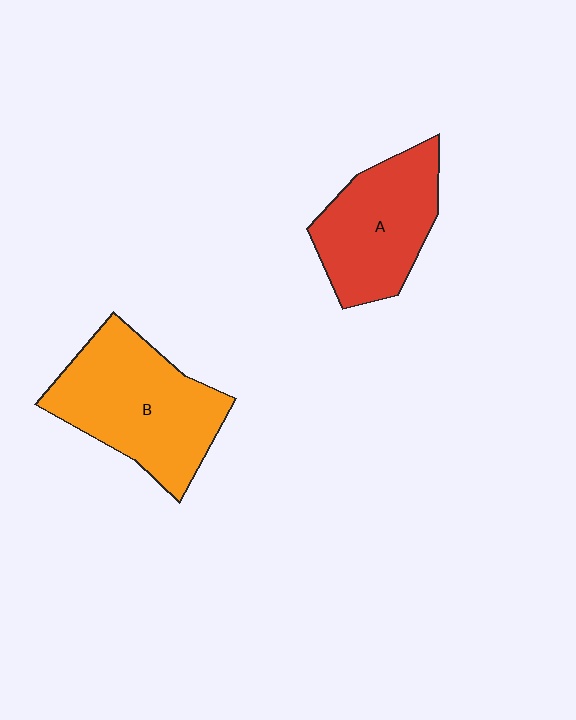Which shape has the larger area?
Shape B (orange).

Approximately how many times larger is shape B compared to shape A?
Approximately 1.3 times.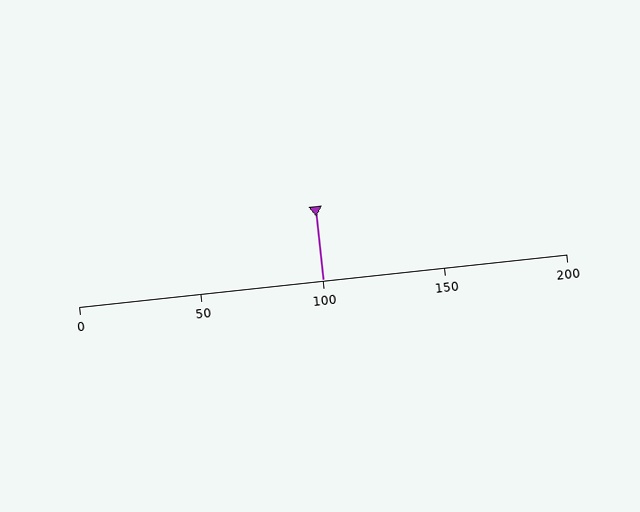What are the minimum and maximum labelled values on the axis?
The axis runs from 0 to 200.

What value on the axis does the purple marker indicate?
The marker indicates approximately 100.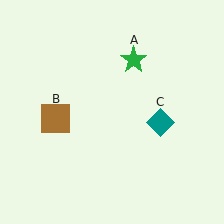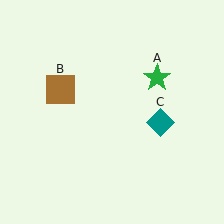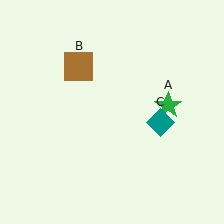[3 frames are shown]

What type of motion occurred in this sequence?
The green star (object A), brown square (object B) rotated clockwise around the center of the scene.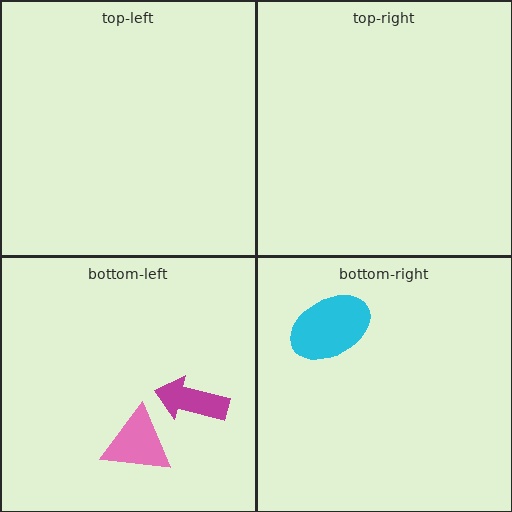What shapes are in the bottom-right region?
The cyan ellipse.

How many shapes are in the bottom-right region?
1.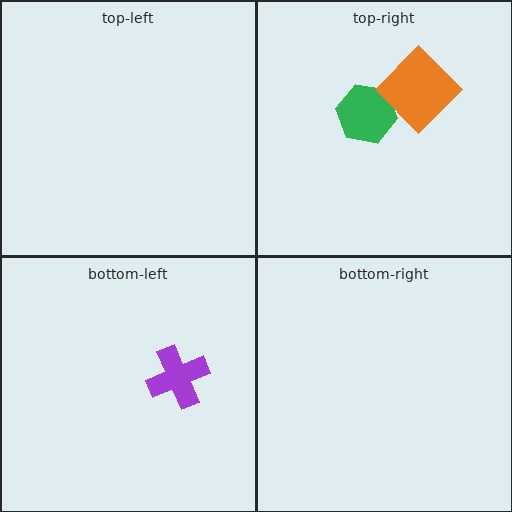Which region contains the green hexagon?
The top-right region.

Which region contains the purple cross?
The bottom-left region.